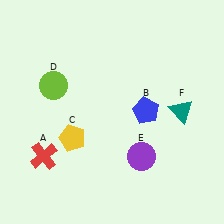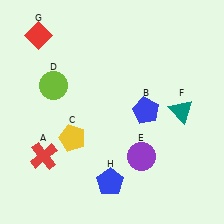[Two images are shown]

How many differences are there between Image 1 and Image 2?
There are 2 differences between the two images.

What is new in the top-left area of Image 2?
A red diamond (G) was added in the top-left area of Image 2.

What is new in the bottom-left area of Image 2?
A blue pentagon (H) was added in the bottom-left area of Image 2.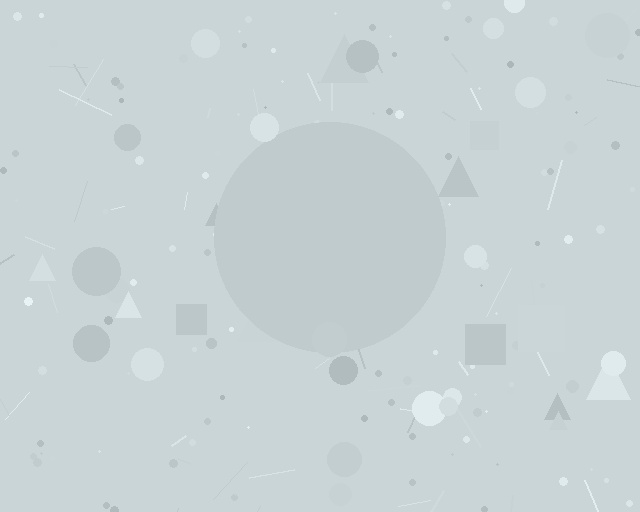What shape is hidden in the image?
A circle is hidden in the image.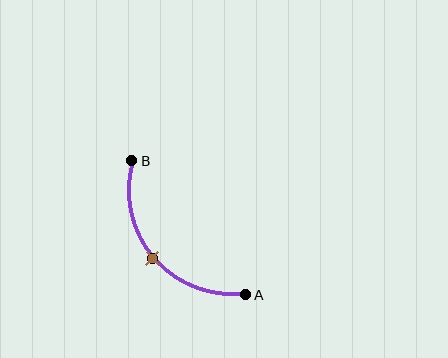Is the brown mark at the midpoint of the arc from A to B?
Yes. The brown mark lies on the arc at equal arc-length from both A and B — it is the arc midpoint.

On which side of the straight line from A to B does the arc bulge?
The arc bulges below and to the left of the straight line connecting A and B.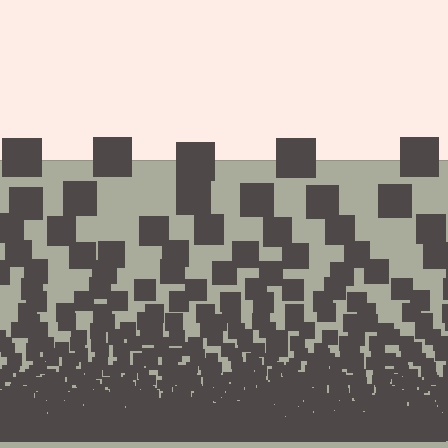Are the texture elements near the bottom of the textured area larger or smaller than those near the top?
Smaller. The gradient is inverted — elements near the bottom are smaller and denser.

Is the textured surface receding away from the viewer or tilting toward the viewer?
The surface appears to tilt toward the viewer. Texture elements get larger and sparser toward the top.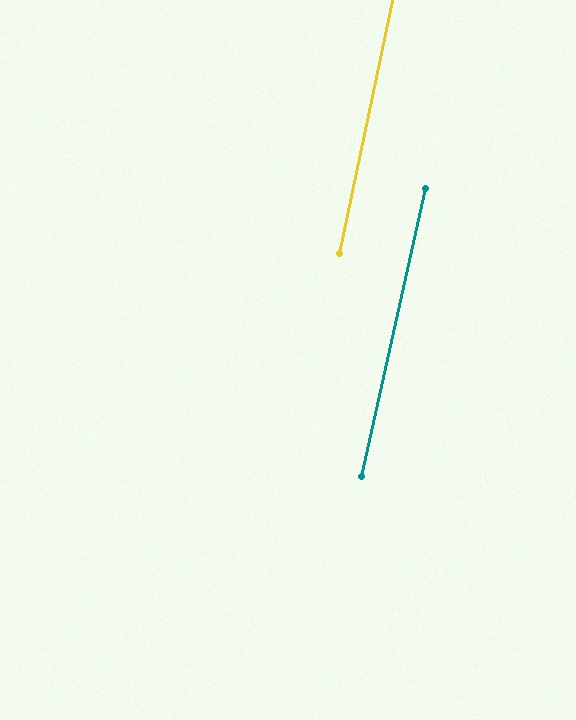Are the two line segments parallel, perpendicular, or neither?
Parallel — their directions differ by only 0.6°.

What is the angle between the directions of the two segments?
Approximately 1 degree.